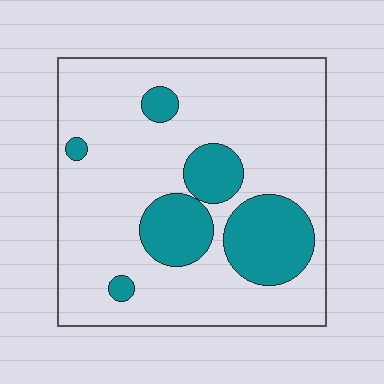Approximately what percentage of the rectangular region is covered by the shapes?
Approximately 20%.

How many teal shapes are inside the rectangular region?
6.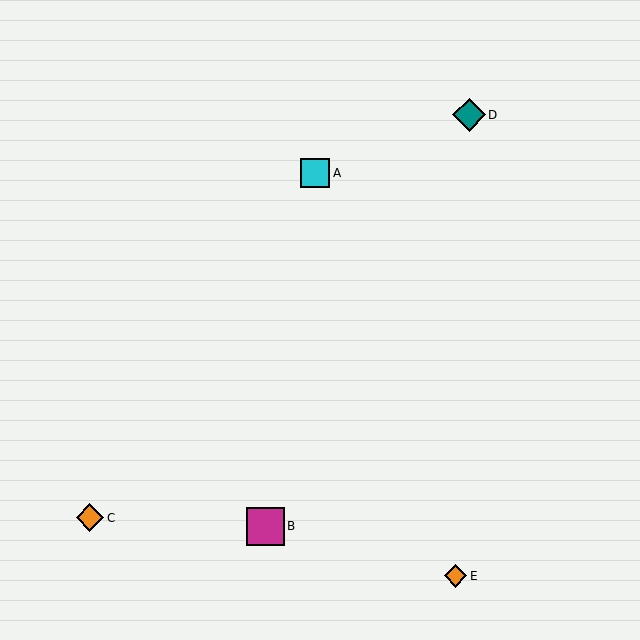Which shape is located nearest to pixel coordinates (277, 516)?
The magenta square (labeled B) at (265, 526) is nearest to that location.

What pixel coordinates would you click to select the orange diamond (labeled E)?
Click at (456, 576) to select the orange diamond E.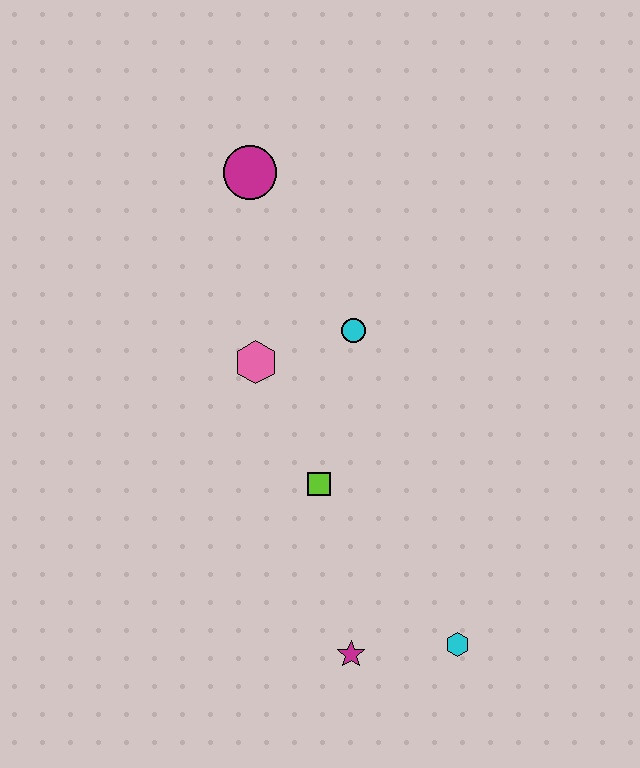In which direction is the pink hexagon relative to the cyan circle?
The pink hexagon is to the left of the cyan circle.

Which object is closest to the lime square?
The pink hexagon is closest to the lime square.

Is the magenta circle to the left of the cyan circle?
Yes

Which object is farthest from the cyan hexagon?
The magenta circle is farthest from the cyan hexagon.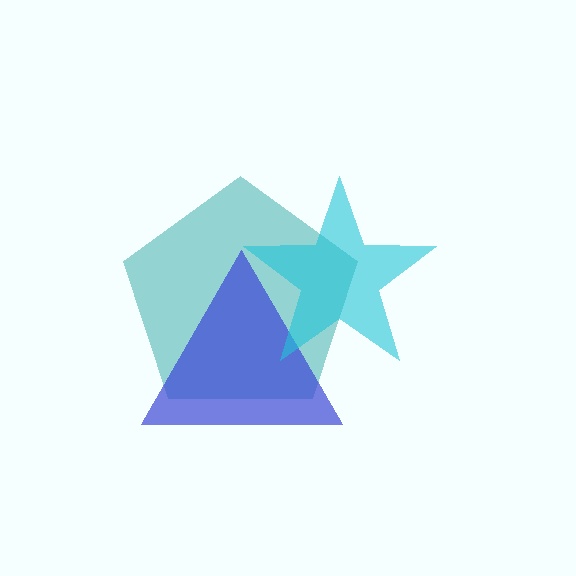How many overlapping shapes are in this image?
There are 3 overlapping shapes in the image.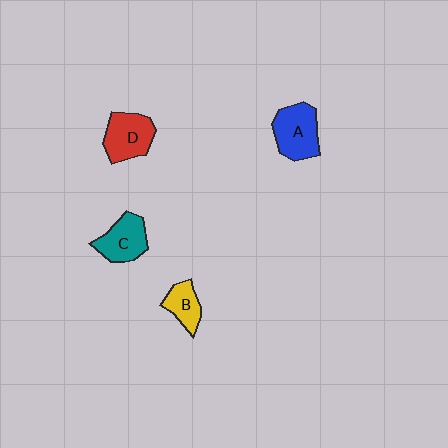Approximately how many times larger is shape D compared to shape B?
Approximately 1.6 times.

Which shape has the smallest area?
Shape B (yellow).